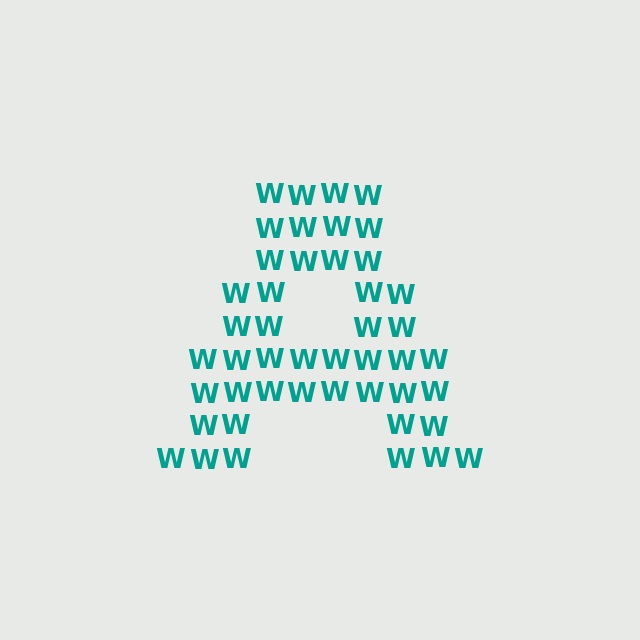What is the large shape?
The large shape is the letter A.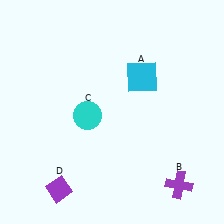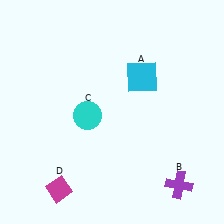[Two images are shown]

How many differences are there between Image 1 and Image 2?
There is 1 difference between the two images.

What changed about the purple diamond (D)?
In Image 1, D is purple. In Image 2, it changed to magenta.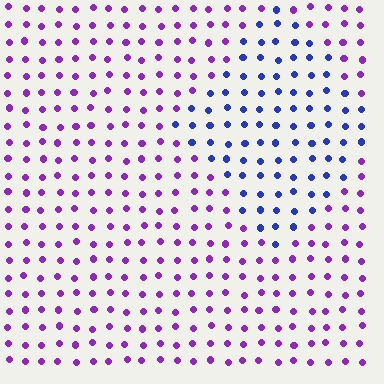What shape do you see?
I see a diamond.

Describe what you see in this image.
The image is filled with small purple elements in a uniform arrangement. A diamond-shaped region is visible where the elements are tinted to a slightly different hue, forming a subtle color boundary.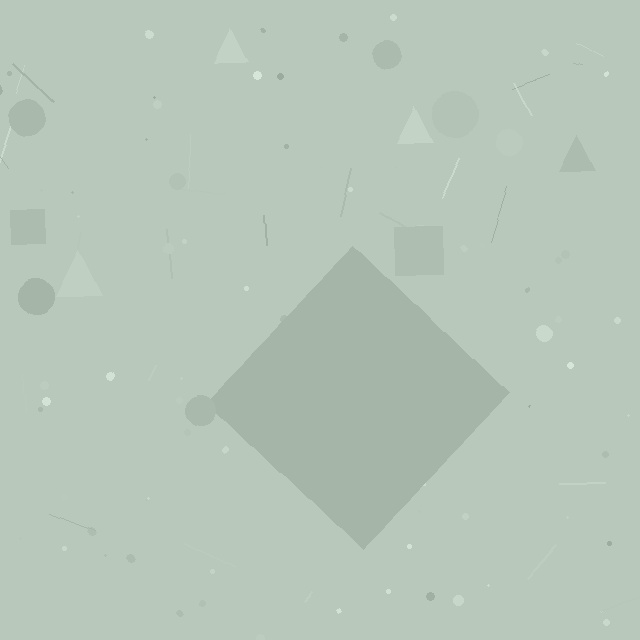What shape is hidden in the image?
A diamond is hidden in the image.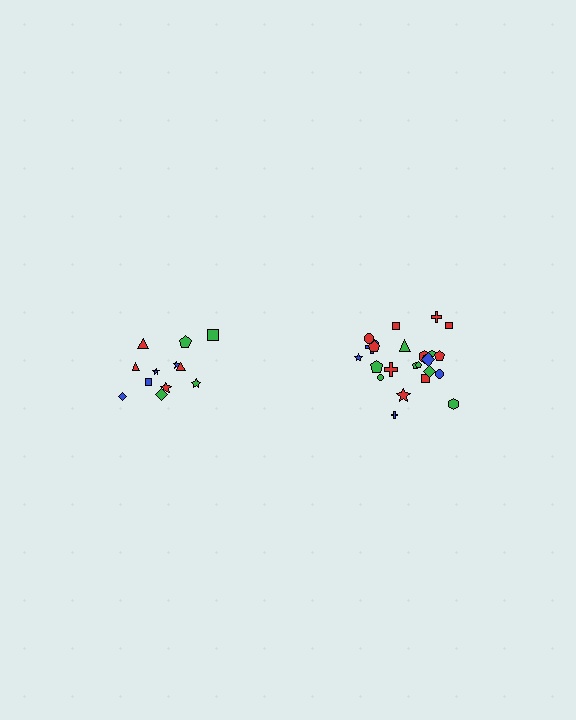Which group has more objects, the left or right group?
The right group.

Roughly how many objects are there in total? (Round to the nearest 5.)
Roughly 35 objects in total.